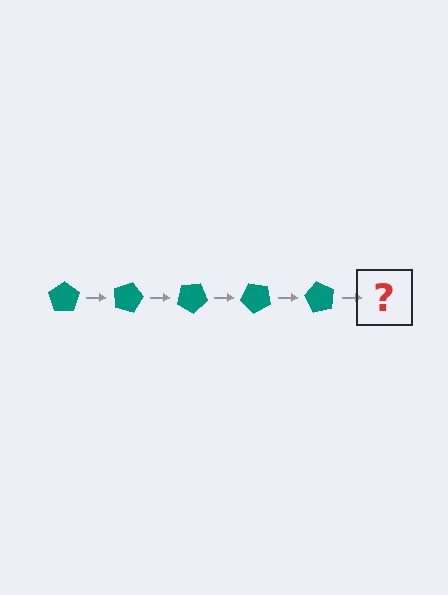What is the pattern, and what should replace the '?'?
The pattern is that the pentagon rotates 15 degrees each step. The '?' should be a teal pentagon rotated 75 degrees.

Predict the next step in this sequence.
The next step is a teal pentagon rotated 75 degrees.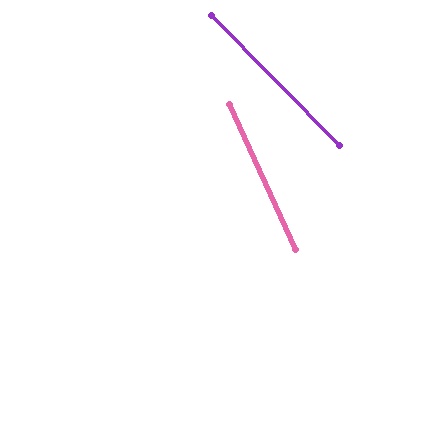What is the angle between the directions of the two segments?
Approximately 20 degrees.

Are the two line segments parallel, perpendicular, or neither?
Neither parallel nor perpendicular — they differ by about 20°.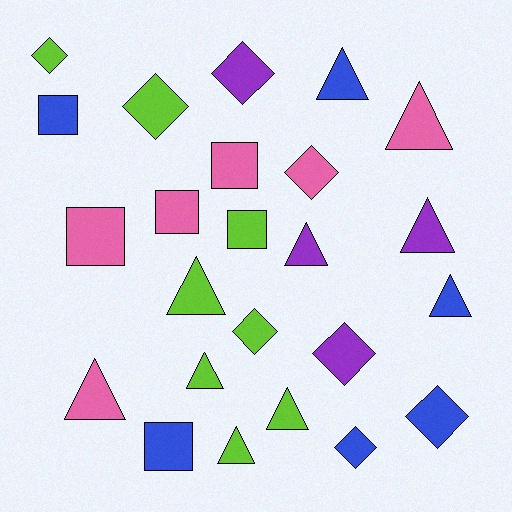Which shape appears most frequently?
Triangle, with 10 objects.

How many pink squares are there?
There are 3 pink squares.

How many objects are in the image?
There are 24 objects.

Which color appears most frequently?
Lime, with 8 objects.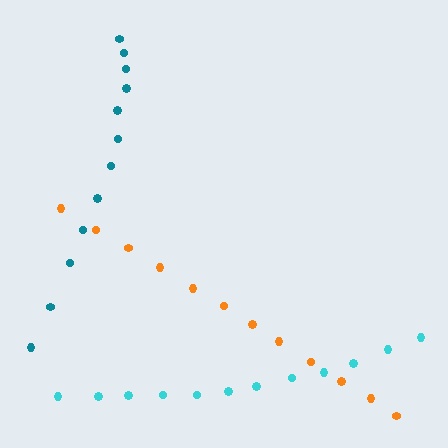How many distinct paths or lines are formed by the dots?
There are 3 distinct paths.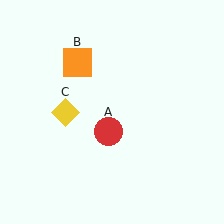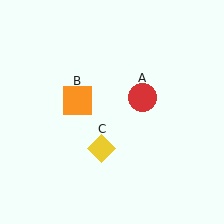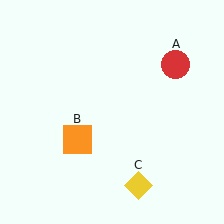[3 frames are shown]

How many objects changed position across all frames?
3 objects changed position: red circle (object A), orange square (object B), yellow diamond (object C).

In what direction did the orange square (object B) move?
The orange square (object B) moved down.